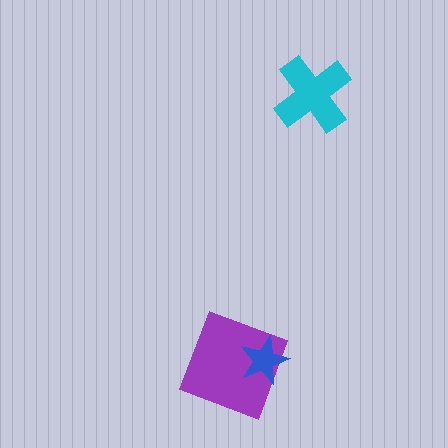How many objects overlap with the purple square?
1 object overlaps with the purple square.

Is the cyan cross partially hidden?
No, no other shape covers it.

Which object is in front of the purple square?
The blue star is in front of the purple square.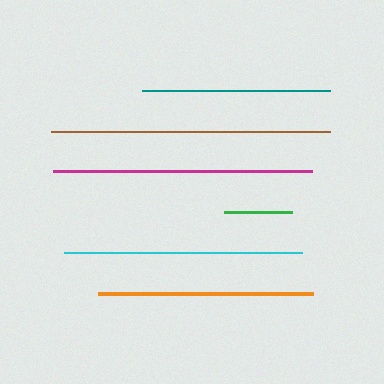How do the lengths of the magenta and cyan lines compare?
The magenta and cyan lines are approximately the same length.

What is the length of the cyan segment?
The cyan segment is approximately 238 pixels long.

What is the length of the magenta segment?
The magenta segment is approximately 258 pixels long.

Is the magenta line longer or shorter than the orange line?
The magenta line is longer than the orange line.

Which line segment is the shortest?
The green line is the shortest at approximately 69 pixels.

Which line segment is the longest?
The brown line is the longest at approximately 279 pixels.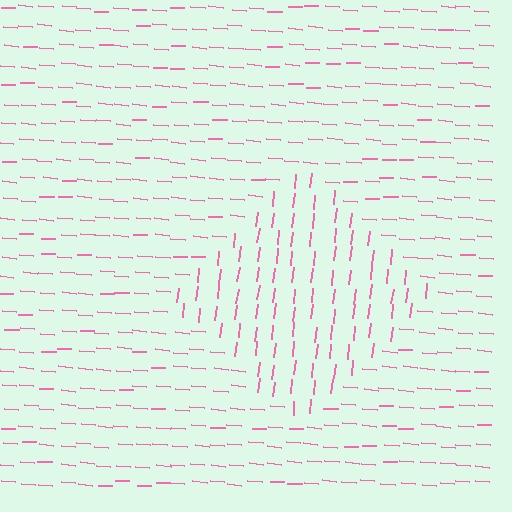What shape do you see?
I see a diamond.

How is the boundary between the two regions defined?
The boundary is defined purely by a change in line orientation (approximately 88 degrees difference). All lines are the same color and thickness.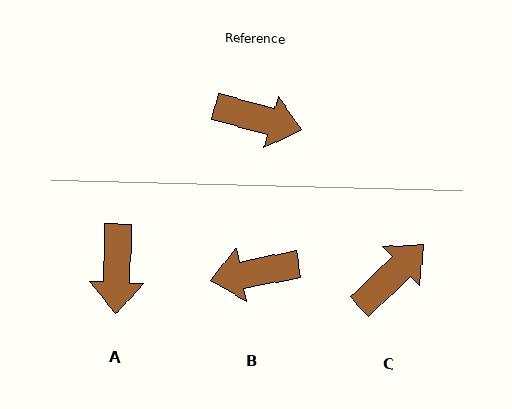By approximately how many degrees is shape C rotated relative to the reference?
Approximately 59 degrees counter-clockwise.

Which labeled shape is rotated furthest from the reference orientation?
B, about 154 degrees away.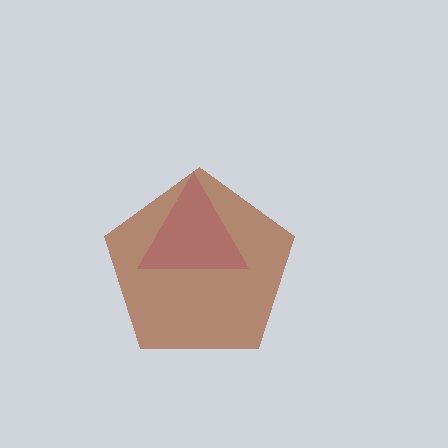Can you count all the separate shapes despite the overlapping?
Yes, there are 2 separate shapes.